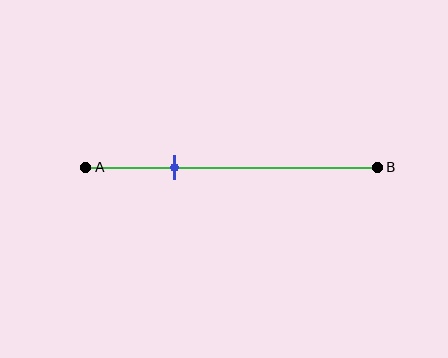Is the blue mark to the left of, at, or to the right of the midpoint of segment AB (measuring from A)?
The blue mark is to the left of the midpoint of segment AB.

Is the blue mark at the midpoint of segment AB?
No, the mark is at about 30% from A, not at the 50% midpoint.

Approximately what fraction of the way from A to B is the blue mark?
The blue mark is approximately 30% of the way from A to B.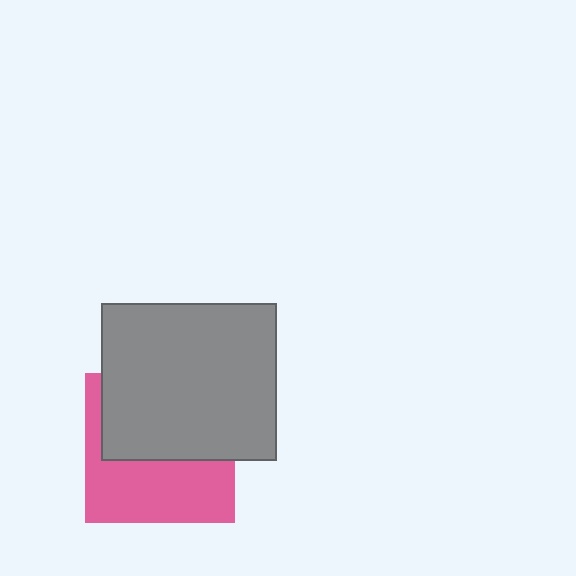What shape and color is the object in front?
The object in front is a gray rectangle.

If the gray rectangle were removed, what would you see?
You would see the complete pink square.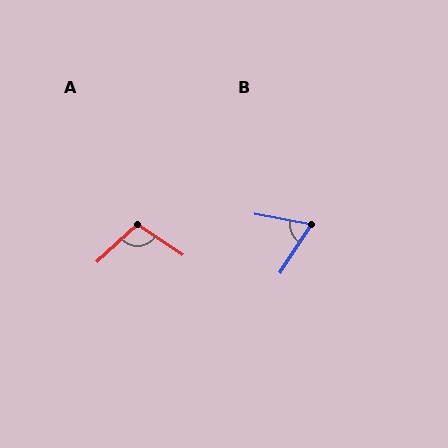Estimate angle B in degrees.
Approximately 68 degrees.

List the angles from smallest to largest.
B (68°), A (104°).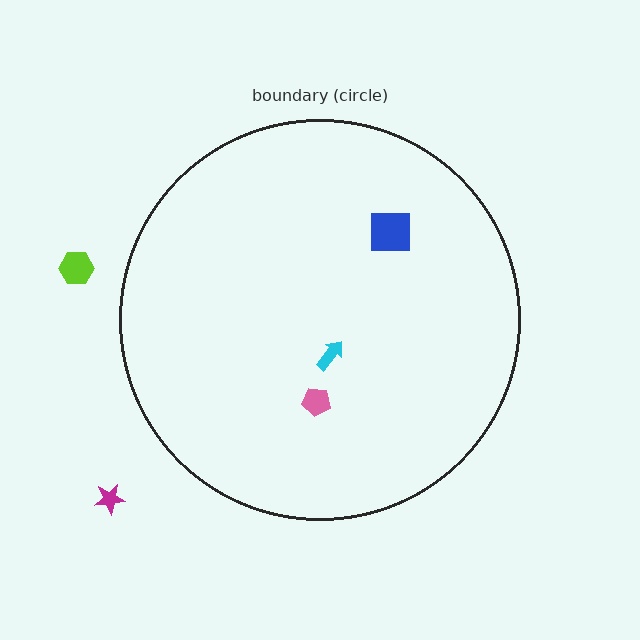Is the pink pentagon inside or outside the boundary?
Inside.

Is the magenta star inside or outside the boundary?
Outside.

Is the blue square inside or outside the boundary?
Inside.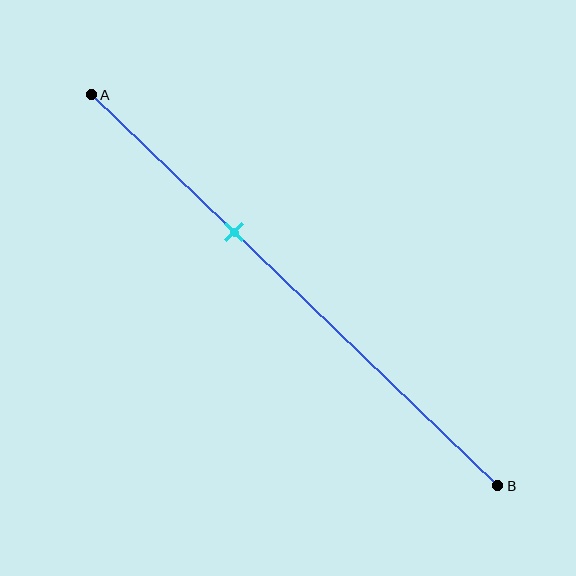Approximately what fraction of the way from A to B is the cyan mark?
The cyan mark is approximately 35% of the way from A to B.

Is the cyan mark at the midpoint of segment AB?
No, the mark is at about 35% from A, not at the 50% midpoint.